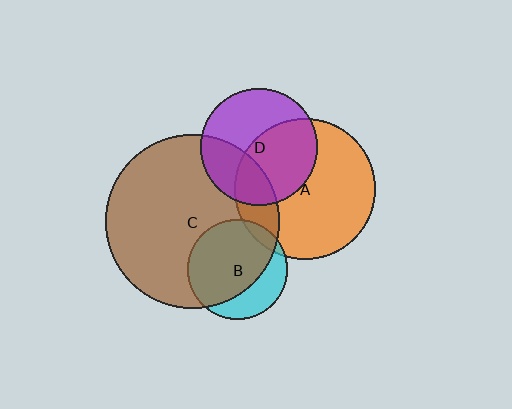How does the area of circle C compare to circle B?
Approximately 3.1 times.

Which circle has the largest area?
Circle C (brown).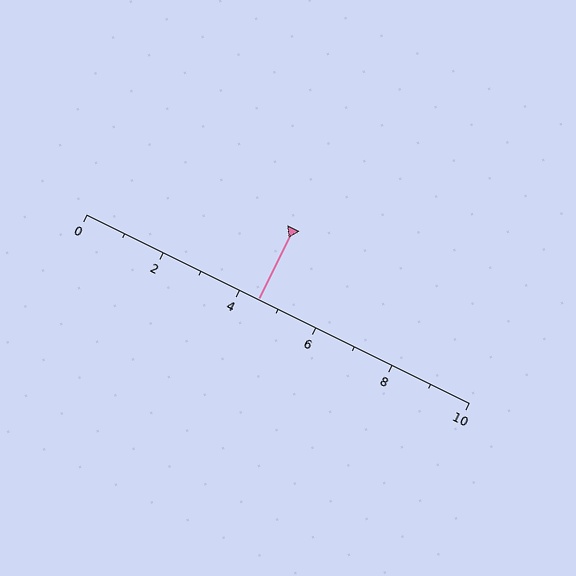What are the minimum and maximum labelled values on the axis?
The axis runs from 0 to 10.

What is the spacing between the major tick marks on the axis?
The major ticks are spaced 2 apart.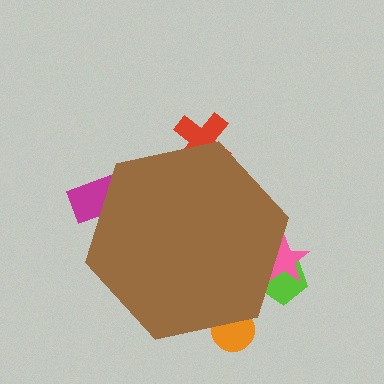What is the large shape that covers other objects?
A brown hexagon.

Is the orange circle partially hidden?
Yes, the orange circle is partially hidden behind the brown hexagon.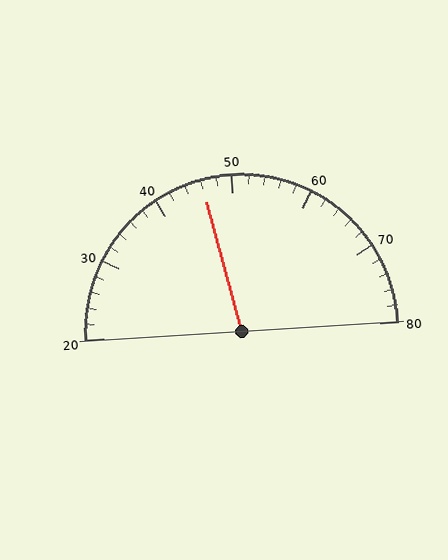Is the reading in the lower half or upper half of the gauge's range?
The reading is in the lower half of the range (20 to 80).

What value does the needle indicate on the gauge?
The needle indicates approximately 46.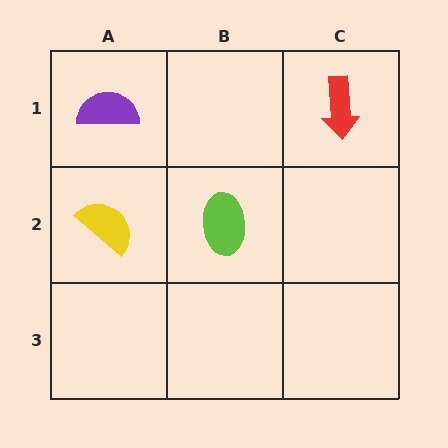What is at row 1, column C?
A red arrow.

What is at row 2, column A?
A yellow semicircle.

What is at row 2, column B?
A lime ellipse.